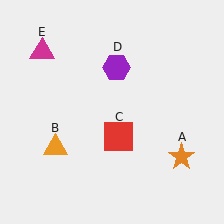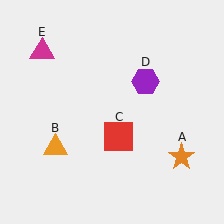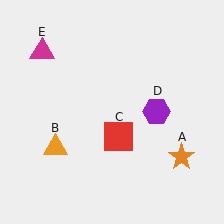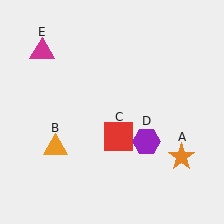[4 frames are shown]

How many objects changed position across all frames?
1 object changed position: purple hexagon (object D).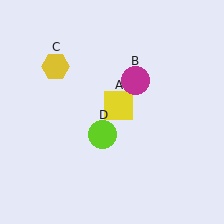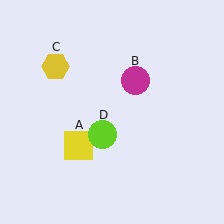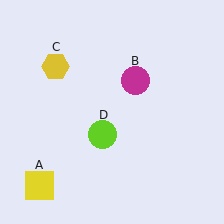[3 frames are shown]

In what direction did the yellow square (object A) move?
The yellow square (object A) moved down and to the left.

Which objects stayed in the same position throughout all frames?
Magenta circle (object B) and yellow hexagon (object C) and lime circle (object D) remained stationary.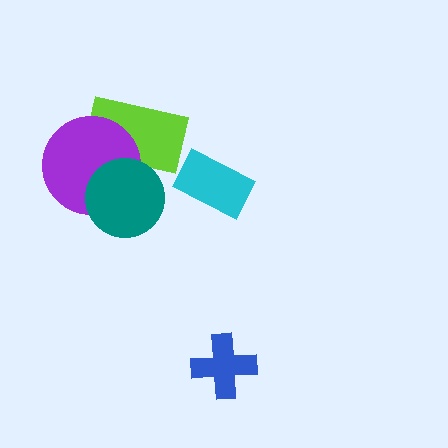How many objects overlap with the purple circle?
2 objects overlap with the purple circle.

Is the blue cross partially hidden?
No, no other shape covers it.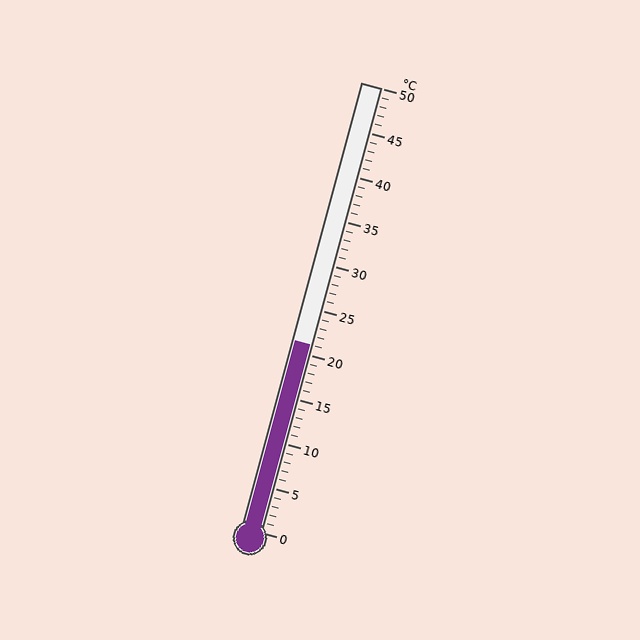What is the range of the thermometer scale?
The thermometer scale ranges from 0°C to 50°C.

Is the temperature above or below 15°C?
The temperature is above 15°C.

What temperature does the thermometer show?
The thermometer shows approximately 21°C.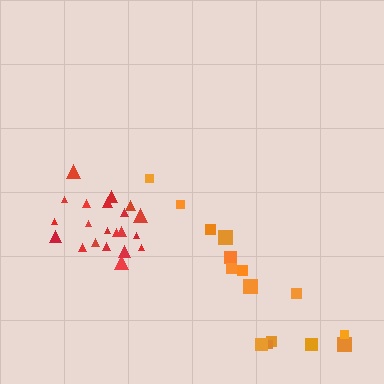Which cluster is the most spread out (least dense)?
Orange.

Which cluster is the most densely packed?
Red.